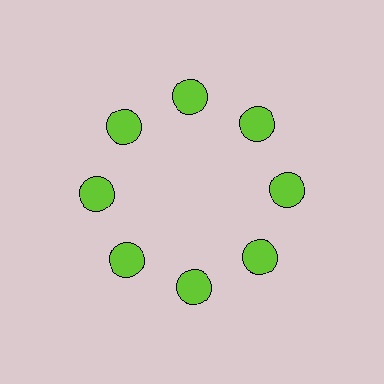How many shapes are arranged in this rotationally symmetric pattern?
There are 8 shapes, arranged in 8 groups of 1.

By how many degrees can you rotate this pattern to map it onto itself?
The pattern maps onto itself every 45 degrees of rotation.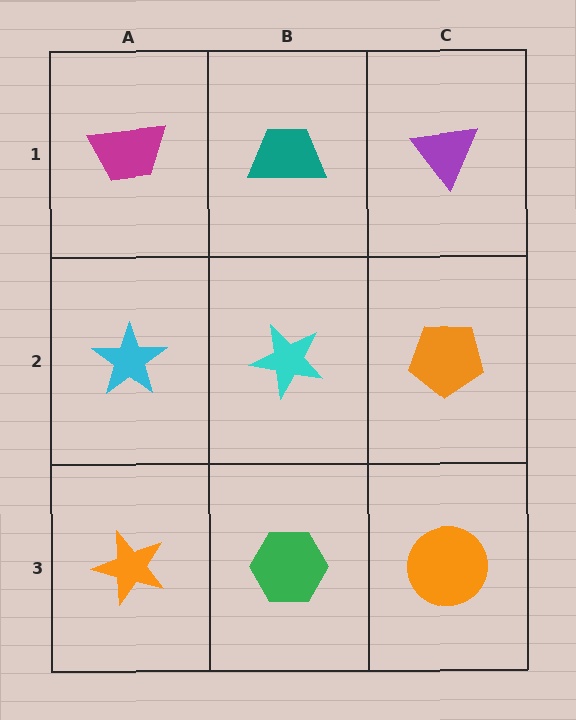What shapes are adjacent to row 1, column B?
A cyan star (row 2, column B), a magenta trapezoid (row 1, column A), a purple triangle (row 1, column C).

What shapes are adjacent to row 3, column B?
A cyan star (row 2, column B), an orange star (row 3, column A), an orange circle (row 3, column C).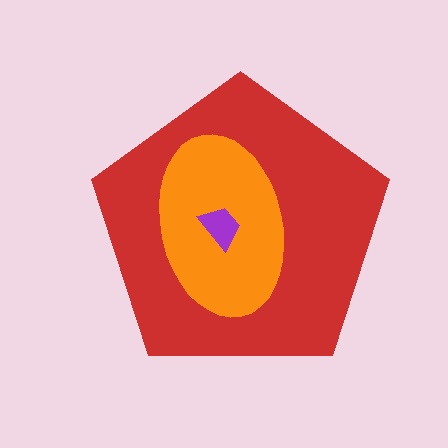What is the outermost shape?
The red pentagon.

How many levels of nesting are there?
3.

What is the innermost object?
The purple trapezoid.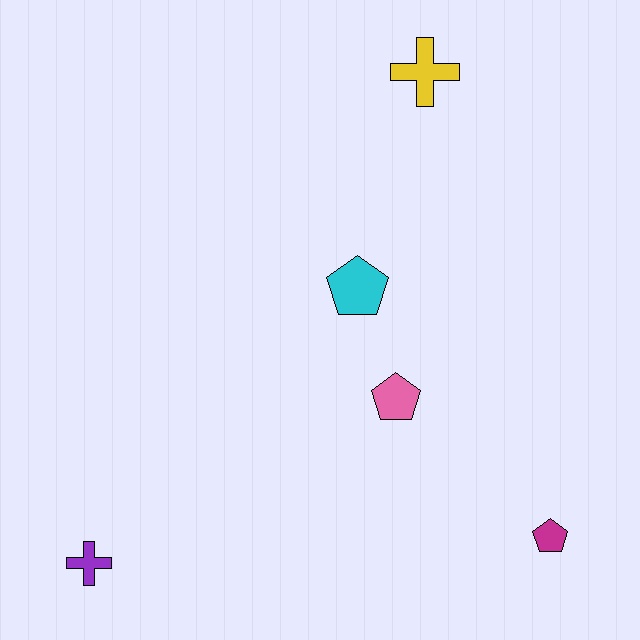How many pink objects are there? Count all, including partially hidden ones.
There is 1 pink object.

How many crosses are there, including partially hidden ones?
There are 2 crosses.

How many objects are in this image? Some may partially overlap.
There are 5 objects.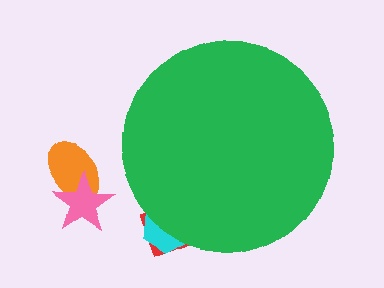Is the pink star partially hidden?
No, the pink star is fully visible.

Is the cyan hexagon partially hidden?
Yes, the cyan hexagon is partially hidden behind the green circle.